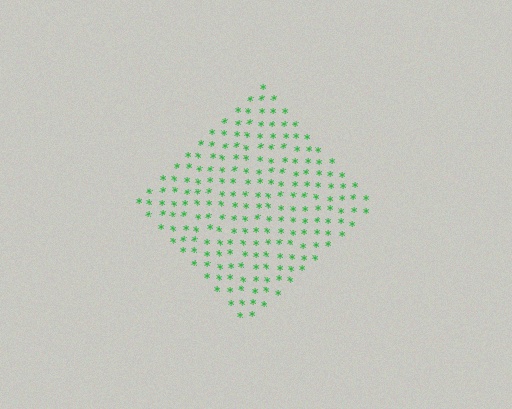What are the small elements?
The small elements are asterisks.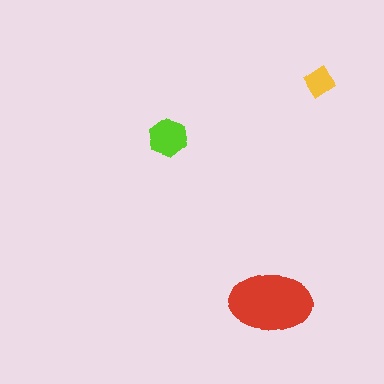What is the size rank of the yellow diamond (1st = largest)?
3rd.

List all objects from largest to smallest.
The red ellipse, the lime hexagon, the yellow diamond.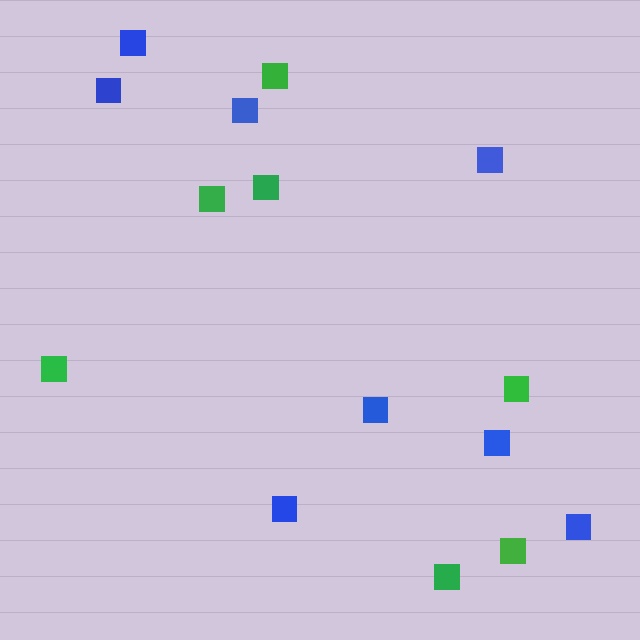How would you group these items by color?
There are 2 groups: one group of blue squares (8) and one group of green squares (7).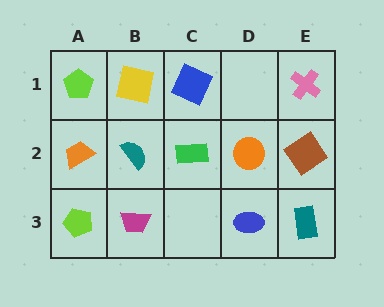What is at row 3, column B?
A magenta trapezoid.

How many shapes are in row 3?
4 shapes.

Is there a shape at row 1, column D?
No, that cell is empty.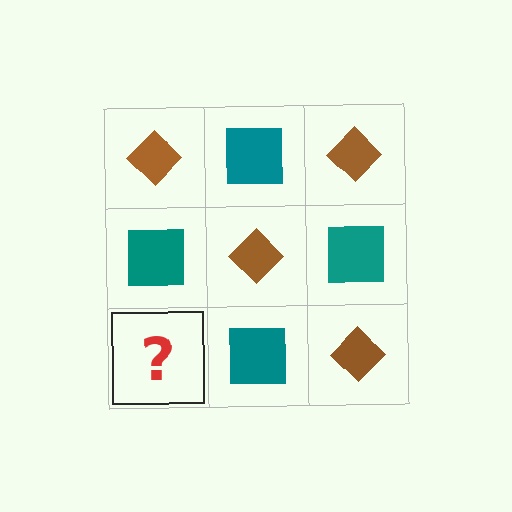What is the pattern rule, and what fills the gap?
The rule is that it alternates brown diamond and teal square in a checkerboard pattern. The gap should be filled with a brown diamond.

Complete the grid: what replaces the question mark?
The question mark should be replaced with a brown diamond.